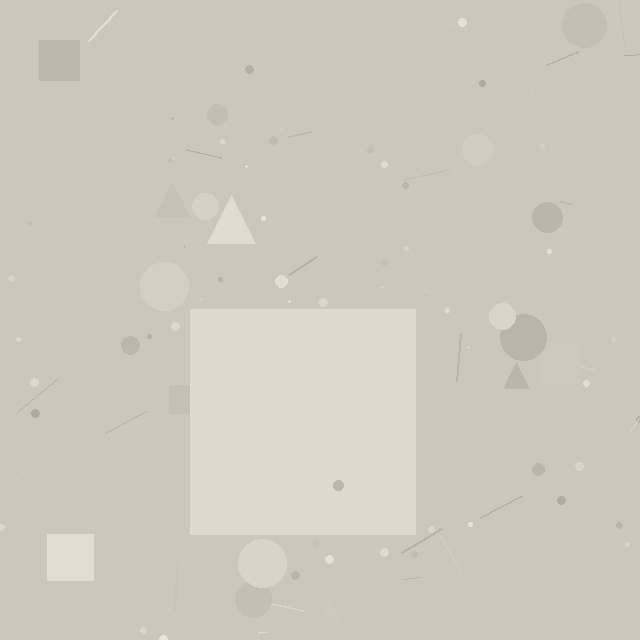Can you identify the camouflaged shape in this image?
The camouflaged shape is a square.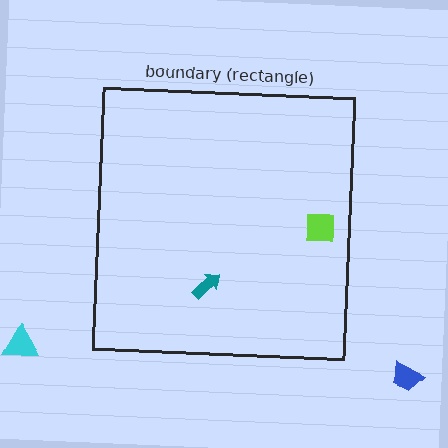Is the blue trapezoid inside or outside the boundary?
Outside.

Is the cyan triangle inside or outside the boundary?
Outside.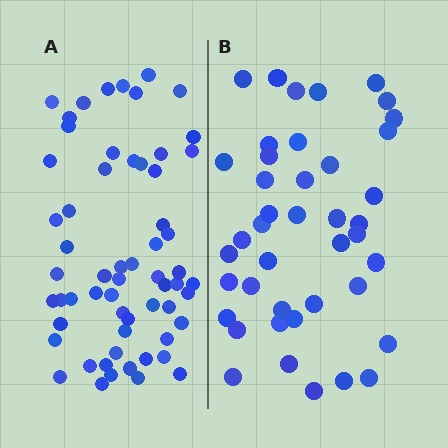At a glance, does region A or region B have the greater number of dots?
Region A (the left region) has more dots.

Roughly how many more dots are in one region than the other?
Region A has approximately 20 more dots than region B.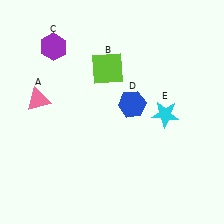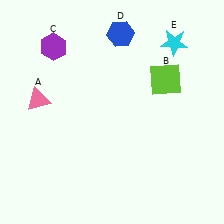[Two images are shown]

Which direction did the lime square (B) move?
The lime square (B) moved right.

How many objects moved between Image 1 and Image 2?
3 objects moved between the two images.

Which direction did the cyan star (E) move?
The cyan star (E) moved up.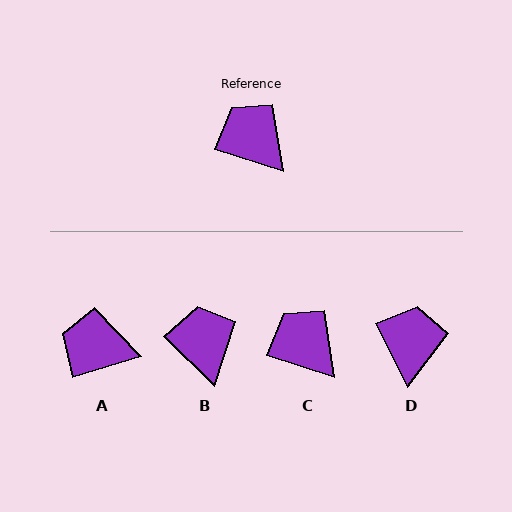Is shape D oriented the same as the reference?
No, it is off by about 46 degrees.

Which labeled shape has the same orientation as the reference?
C.